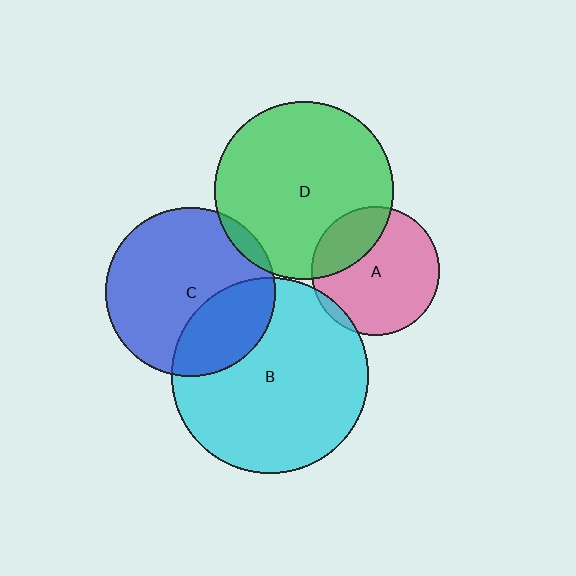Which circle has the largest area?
Circle B (cyan).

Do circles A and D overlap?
Yes.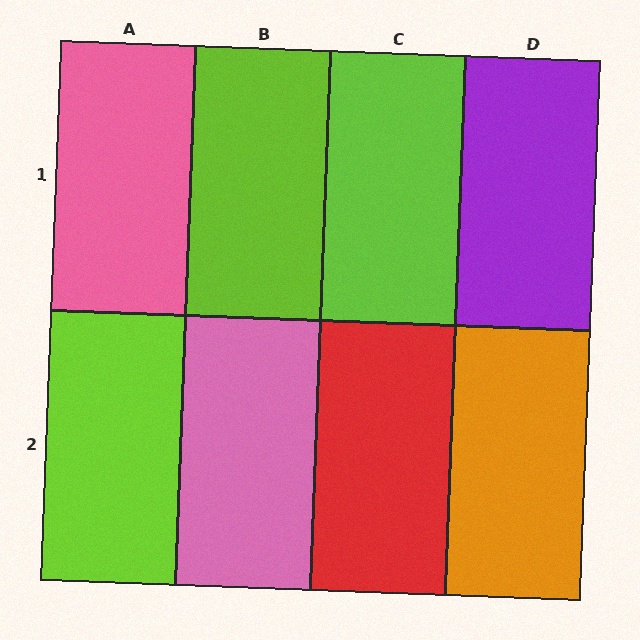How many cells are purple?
1 cell is purple.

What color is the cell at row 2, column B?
Pink.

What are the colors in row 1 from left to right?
Pink, lime, lime, purple.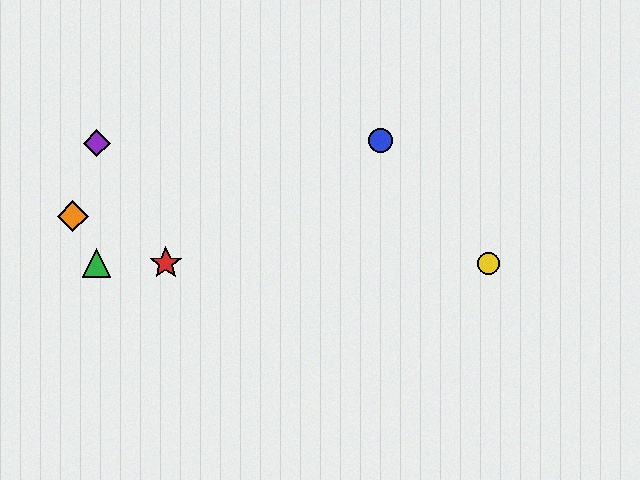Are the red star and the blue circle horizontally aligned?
No, the red star is at y≈263 and the blue circle is at y≈140.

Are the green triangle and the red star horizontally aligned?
Yes, both are at y≈263.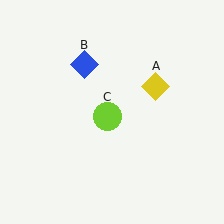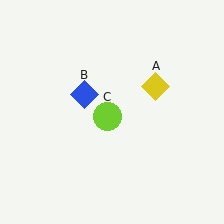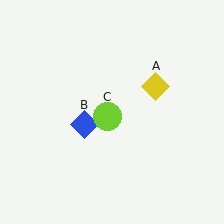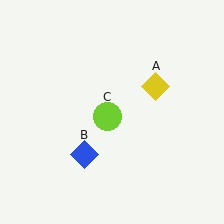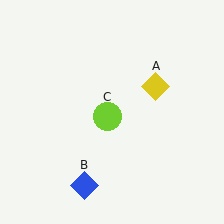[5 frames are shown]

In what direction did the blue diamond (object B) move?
The blue diamond (object B) moved down.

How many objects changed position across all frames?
1 object changed position: blue diamond (object B).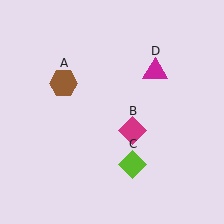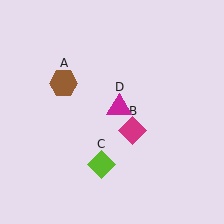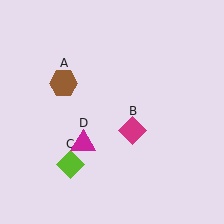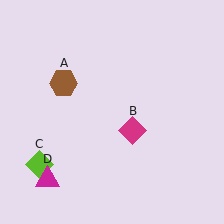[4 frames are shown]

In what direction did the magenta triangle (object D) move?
The magenta triangle (object D) moved down and to the left.